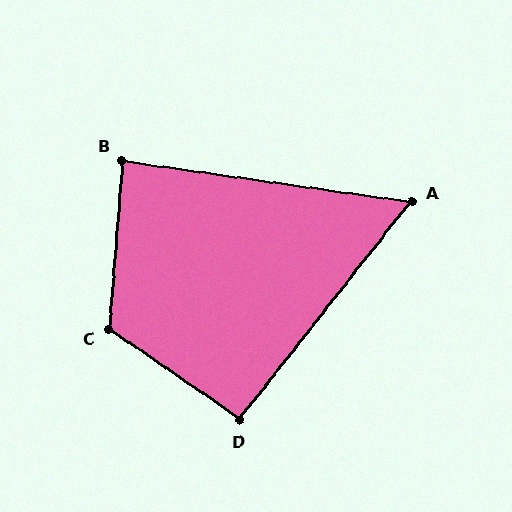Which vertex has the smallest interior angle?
A, at approximately 60 degrees.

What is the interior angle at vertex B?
Approximately 86 degrees (approximately right).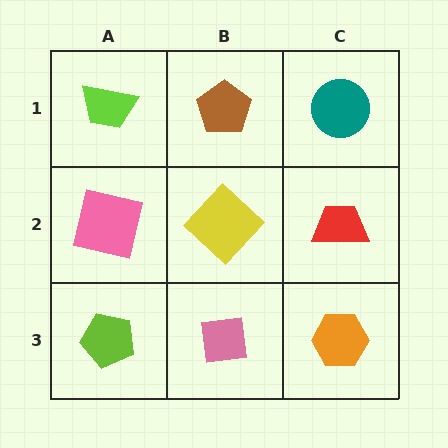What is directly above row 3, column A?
A pink square.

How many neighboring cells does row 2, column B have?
4.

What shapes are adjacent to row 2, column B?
A brown pentagon (row 1, column B), a pink square (row 3, column B), a pink square (row 2, column A), a red trapezoid (row 2, column C).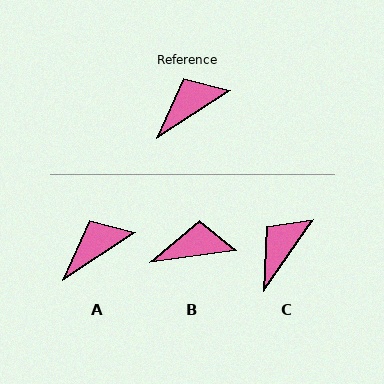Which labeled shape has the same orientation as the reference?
A.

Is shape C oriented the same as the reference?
No, it is off by about 22 degrees.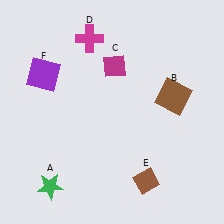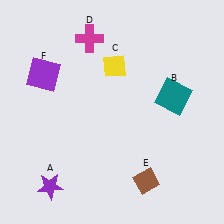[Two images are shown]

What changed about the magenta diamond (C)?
In Image 1, C is magenta. In Image 2, it changed to yellow.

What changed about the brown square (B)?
In Image 1, B is brown. In Image 2, it changed to teal.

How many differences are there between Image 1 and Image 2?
There are 3 differences between the two images.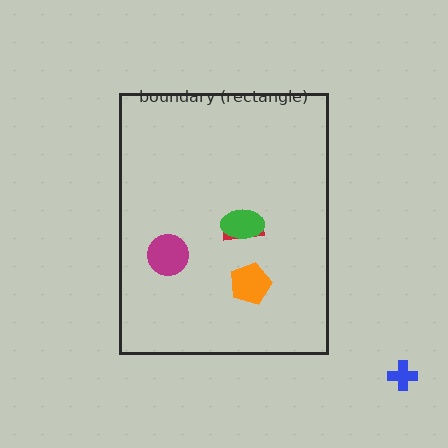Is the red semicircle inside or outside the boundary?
Inside.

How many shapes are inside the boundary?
4 inside, 1 outside.